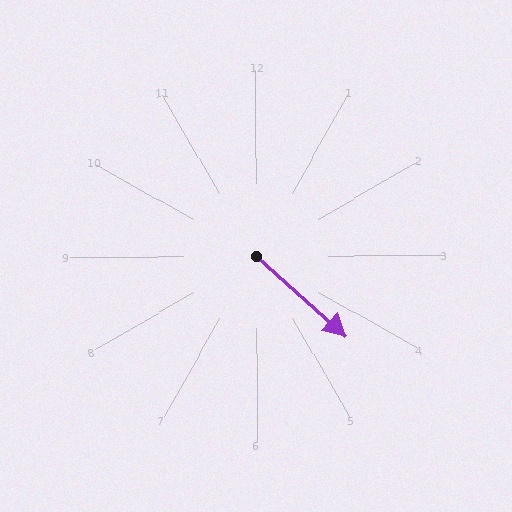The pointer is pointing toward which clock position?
Roughly 4 o'clock.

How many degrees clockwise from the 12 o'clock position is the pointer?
Approximately 132 degrees.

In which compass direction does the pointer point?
Southeast.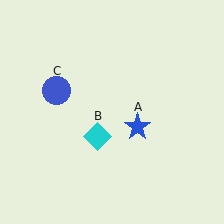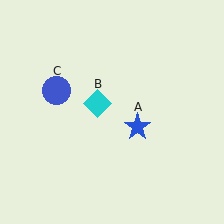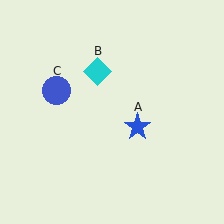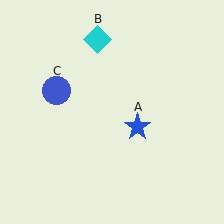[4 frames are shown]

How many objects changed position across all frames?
1 object changed position: cyan diamond (object B).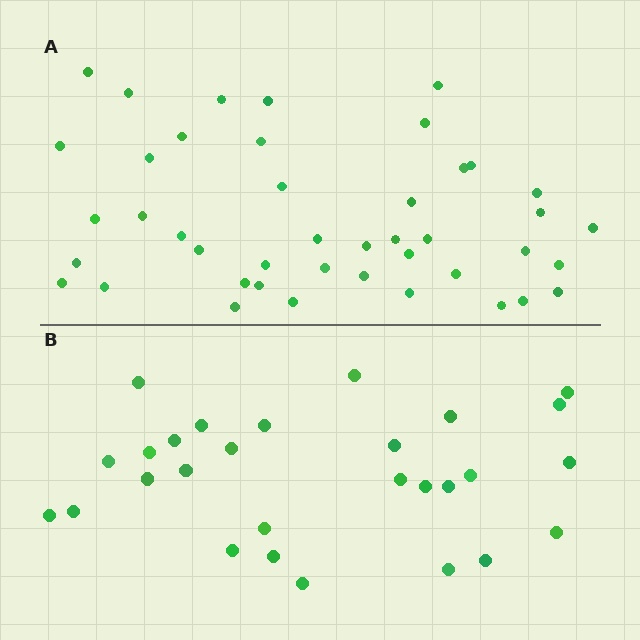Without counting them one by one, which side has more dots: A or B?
Region A (the top region) has more dots.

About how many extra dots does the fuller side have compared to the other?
Region A has approximately 15 more dots than region B.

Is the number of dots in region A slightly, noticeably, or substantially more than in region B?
Region A has substantially more. The ratio is roughly 1.5 to 1.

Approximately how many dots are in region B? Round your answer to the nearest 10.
About 30 dots. (The exact count is 28, which rounds to 30.)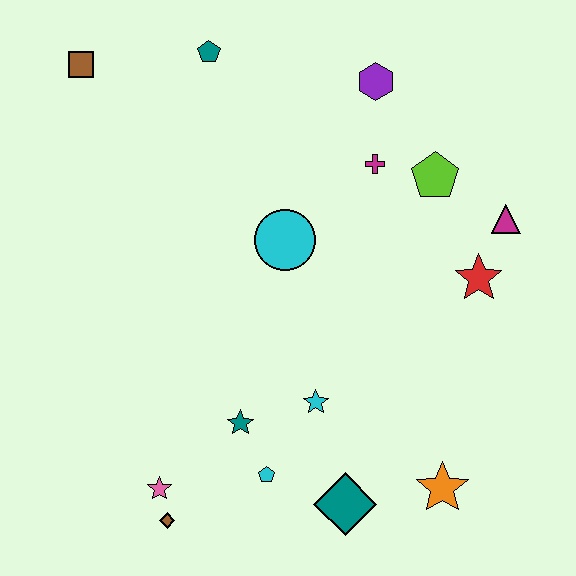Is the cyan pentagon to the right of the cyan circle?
No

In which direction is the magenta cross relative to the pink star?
The magenta cross is above the pink star.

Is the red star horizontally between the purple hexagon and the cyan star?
No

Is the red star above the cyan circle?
No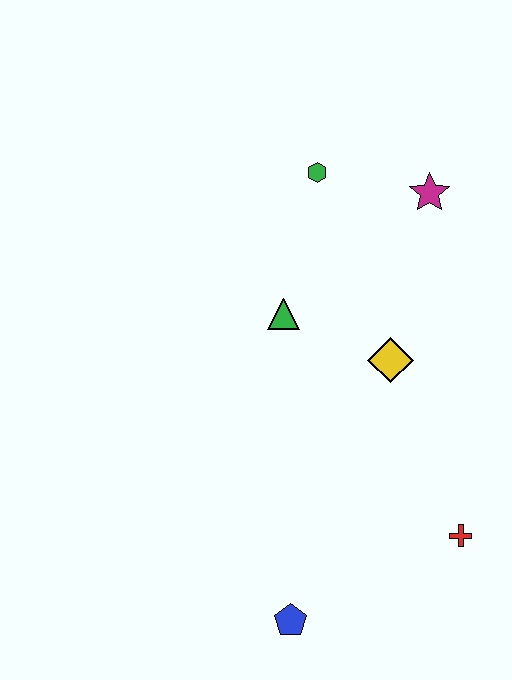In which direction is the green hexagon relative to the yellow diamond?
The green hexagon is above the yellow diamond.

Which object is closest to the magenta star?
The green hexagon is closest to the magenta star.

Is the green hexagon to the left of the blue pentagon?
No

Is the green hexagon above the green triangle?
Yes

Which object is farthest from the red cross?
The green hexagon is farthest from the red cross.